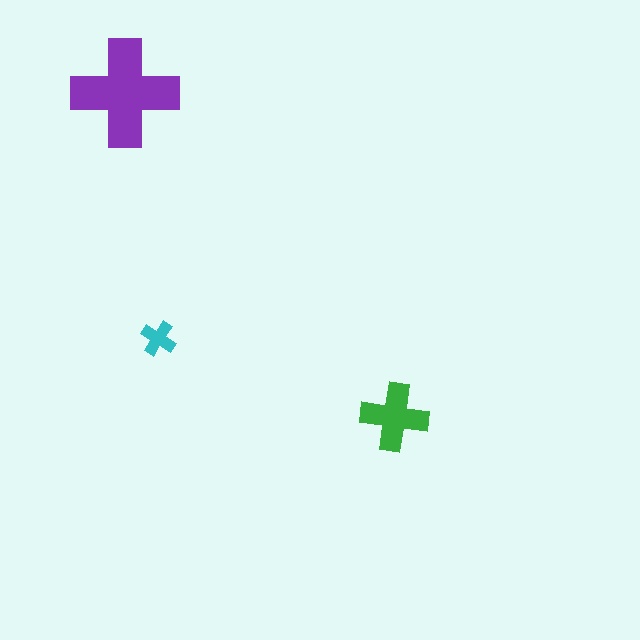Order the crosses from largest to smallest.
the purple one, the green one, the cyan one.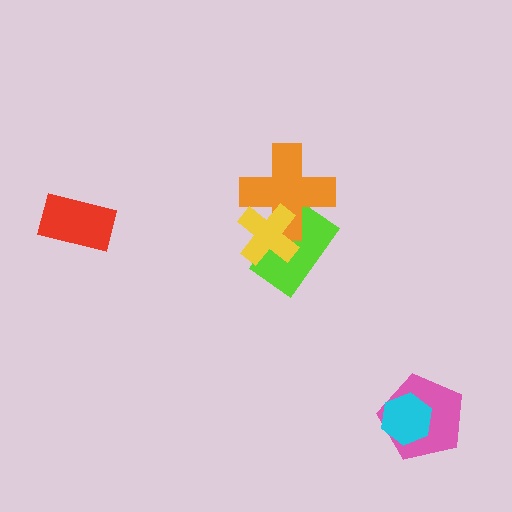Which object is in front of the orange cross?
The yellow cross is in front of the orange cross.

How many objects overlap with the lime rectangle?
2 objects overlap with the lime rectangle.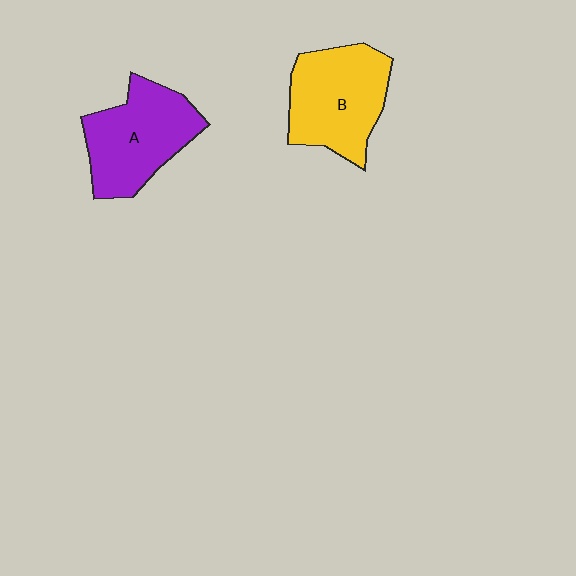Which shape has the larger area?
Shape B (yellow).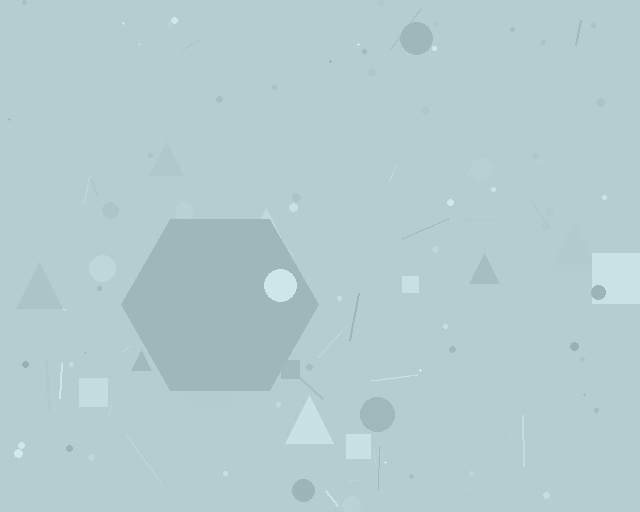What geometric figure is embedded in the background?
A hexagon is embedded in the background.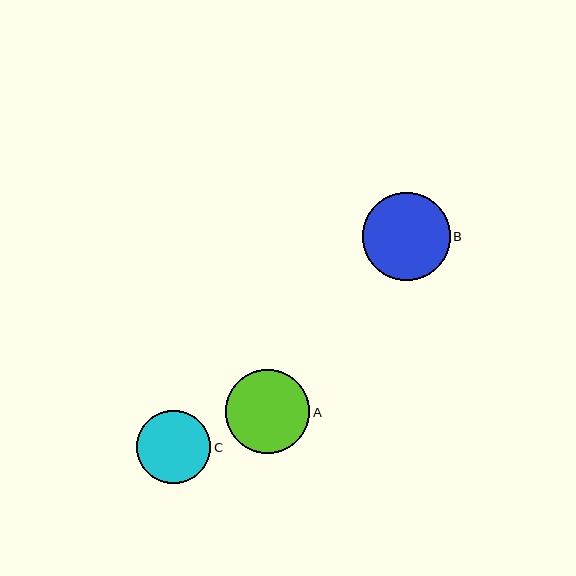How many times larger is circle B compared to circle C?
Circle B is approximately 1.2 times the size of circle C.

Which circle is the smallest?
Circle C is the smallest with a size of approximately 74 pixels.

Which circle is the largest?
Circle B is the largest with a size of approximately 88 pixels.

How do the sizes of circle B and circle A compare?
Circle B and circle A are approximately the same size.